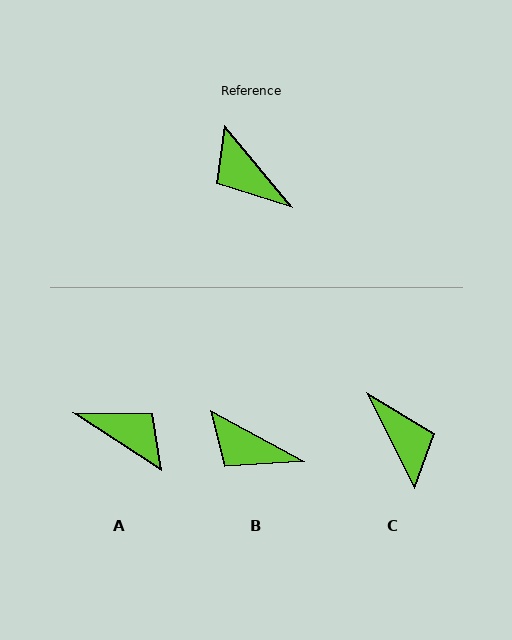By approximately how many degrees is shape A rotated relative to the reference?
Approximately 163 degrees clockwise.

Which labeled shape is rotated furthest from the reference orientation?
C, about 167 degrees away.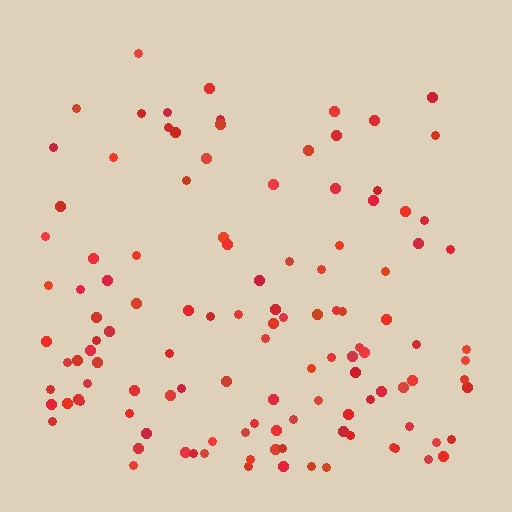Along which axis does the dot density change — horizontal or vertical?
Vertical.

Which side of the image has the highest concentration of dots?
The bottom.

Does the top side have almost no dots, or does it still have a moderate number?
Still a moderate number, just noticeably fewer than the bottom.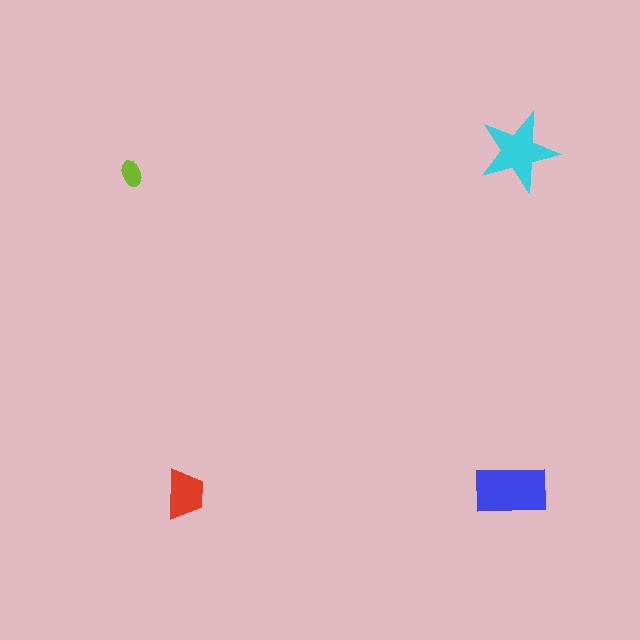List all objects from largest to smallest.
The blue rectangle, the cyan star, the red trapezoid, the lime ellipse.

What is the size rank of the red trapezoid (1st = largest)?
3rd.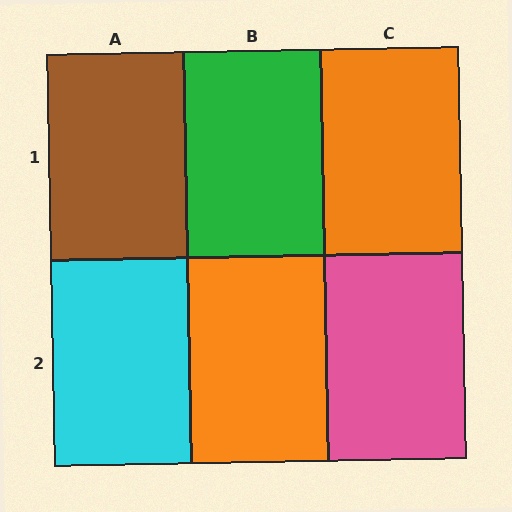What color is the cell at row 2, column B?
Orange.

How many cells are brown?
1 cell is brown.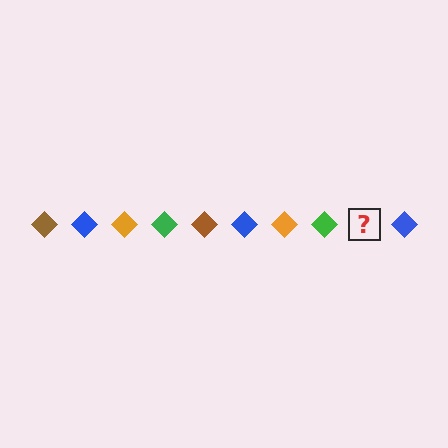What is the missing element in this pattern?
The missing element is a brown diamond.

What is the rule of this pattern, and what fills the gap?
The rule is that the pattern cycles through brown, blue, orange, green diamonds. The gap should be filled with a brown diamond.